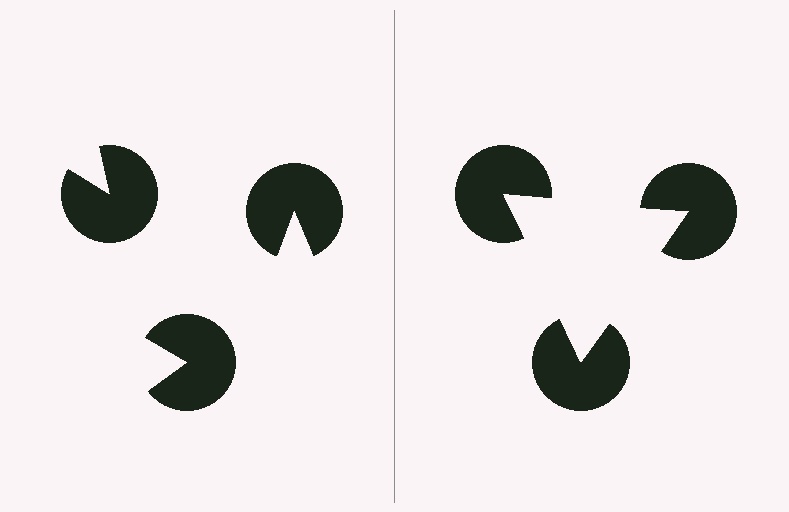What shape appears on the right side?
An illusory triangle.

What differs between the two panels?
The pac-man discs are positioned identically on both sides; only the wedge orientations differ. On the right they align to a triangle; on the left they are misaligned.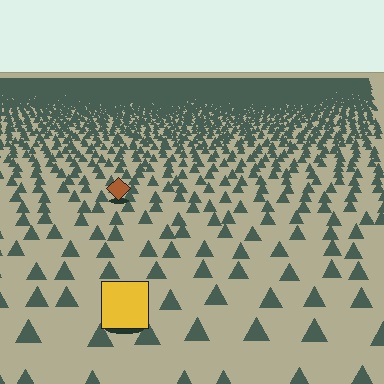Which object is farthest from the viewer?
The brown diamond is farthest from the viewer. It appears smaller and the ground texture around it is denser.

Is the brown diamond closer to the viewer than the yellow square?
No. The yellow square is closer — you can tell from the texture gradient: the ground texture is coarser near it.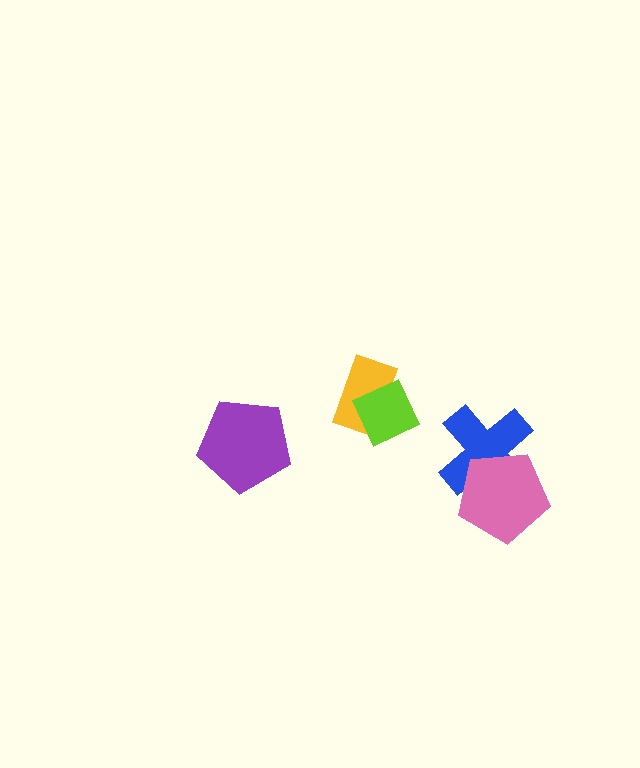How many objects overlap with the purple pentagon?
0 objects overlap with the purple pentagon.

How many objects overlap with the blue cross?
1 object overlaps with the blue cross.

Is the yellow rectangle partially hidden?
Yes, it is partially covered by another shape.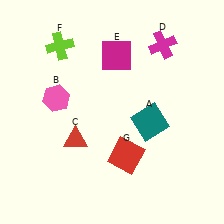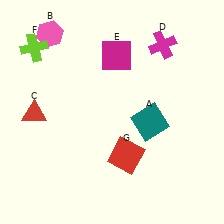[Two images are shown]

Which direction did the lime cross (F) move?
The lime cross (F) moved left.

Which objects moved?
The objects that moved are: the pink hexagon (B), the red triangle (C), the lime cross (F).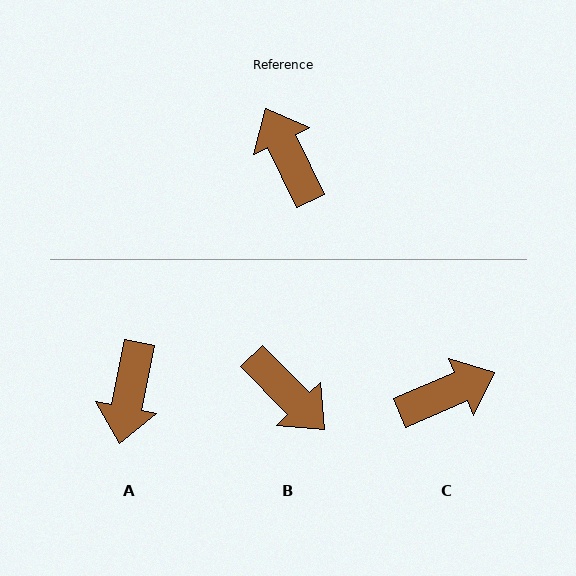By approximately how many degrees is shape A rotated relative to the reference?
Approximately 143 degrees counter-clockwise.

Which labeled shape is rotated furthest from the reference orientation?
B, about 161 degrees away.